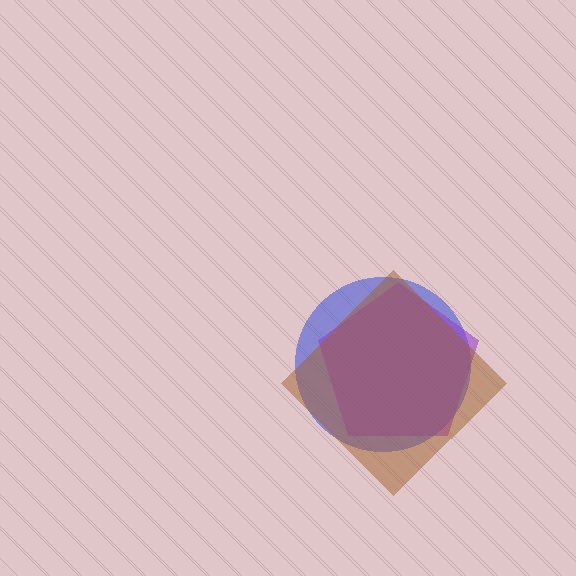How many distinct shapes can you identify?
There are 3 distinct shapes: a blue circle, a purple pentagon, a brown diamond.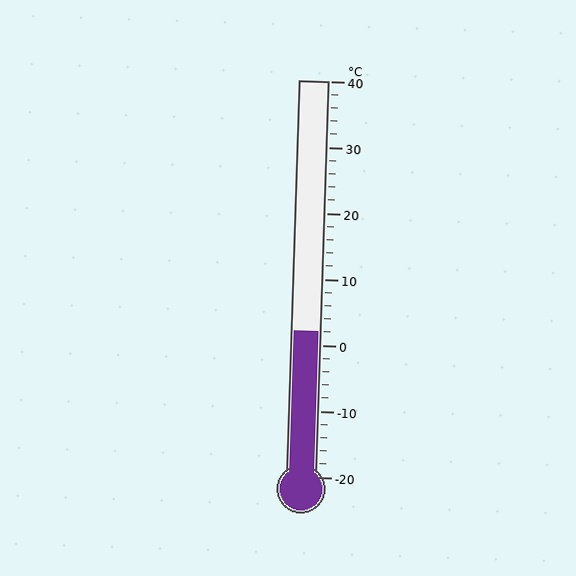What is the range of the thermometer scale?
The thermometer scale ranges from -20°C to 40°C.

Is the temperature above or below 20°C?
The temperature is below 20°C.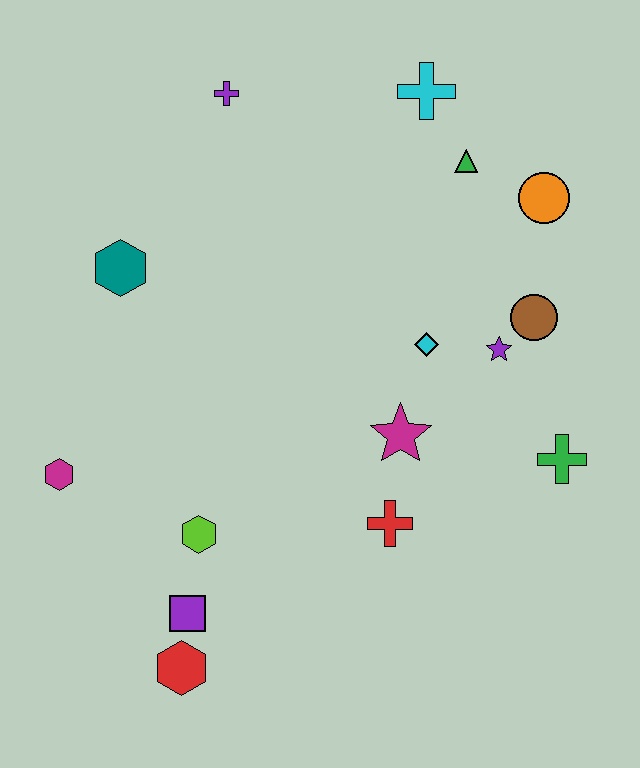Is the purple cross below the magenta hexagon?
No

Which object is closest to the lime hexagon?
The purple square is closest to the lime hexagon.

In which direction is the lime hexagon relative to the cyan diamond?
The lime hexagon is to the left of the cyan diamond.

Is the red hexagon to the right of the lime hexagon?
No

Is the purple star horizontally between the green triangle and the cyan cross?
No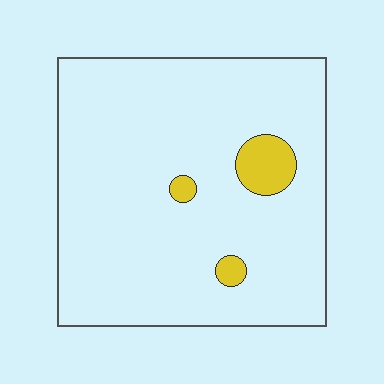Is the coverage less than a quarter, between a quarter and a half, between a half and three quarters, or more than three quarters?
Less than a quarter.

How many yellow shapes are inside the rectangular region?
3.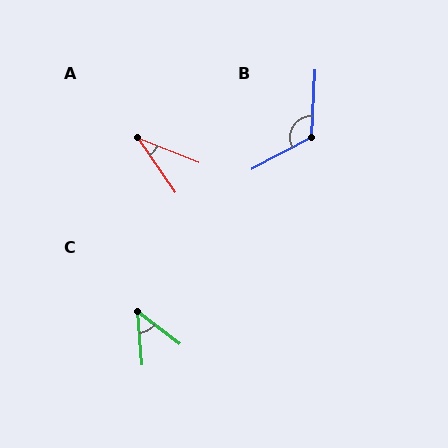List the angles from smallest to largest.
A (34°), C (48°), B (121°).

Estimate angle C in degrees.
Approximately 48 degrees.